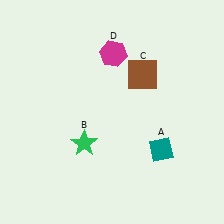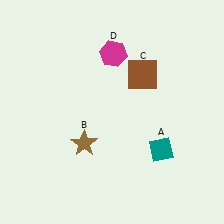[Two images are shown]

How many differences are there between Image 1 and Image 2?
There is 1 difference between the two images.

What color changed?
The star (B) changed from green in Image 1 to brown in Image 2.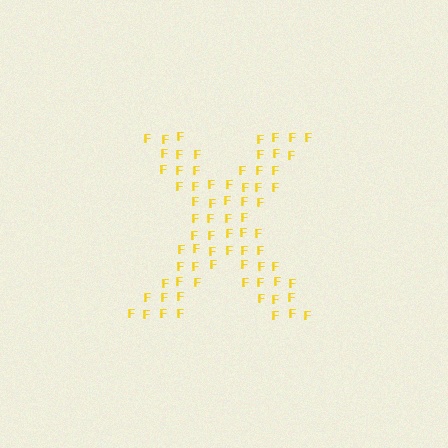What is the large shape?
The large shape is the letter X.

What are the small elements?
The small elements are letter F's.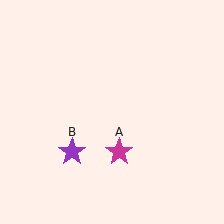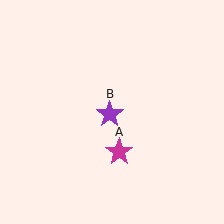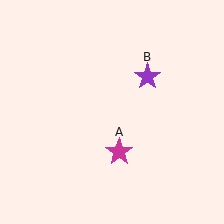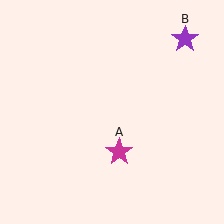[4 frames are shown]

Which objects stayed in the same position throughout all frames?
Magenta star (object A) remained stationary.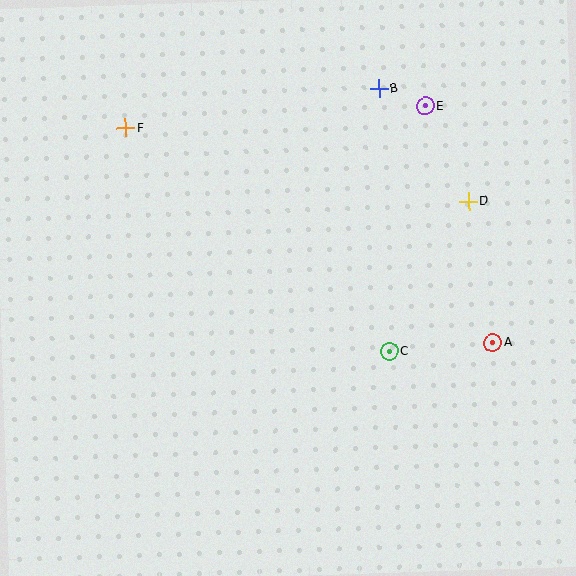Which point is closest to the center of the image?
Point C at (390, 351) is closest to the center.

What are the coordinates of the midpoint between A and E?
The midpoint between A and E is at (459, 224).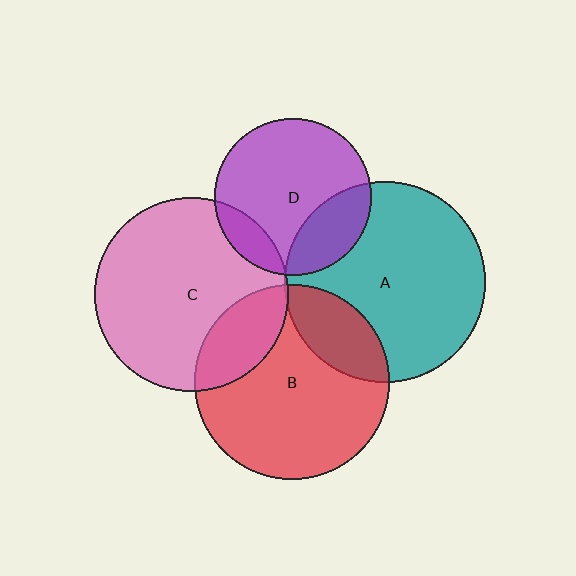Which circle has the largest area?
Circle A (teal).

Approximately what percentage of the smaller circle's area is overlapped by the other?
Approximately 5%.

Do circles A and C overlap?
Yes.